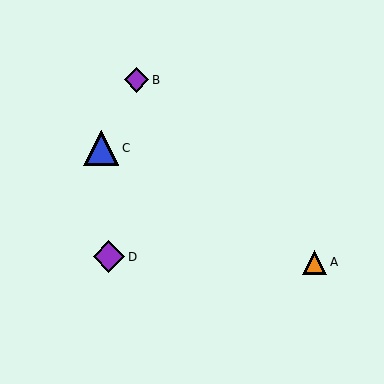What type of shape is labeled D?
Shape D is a purple diamond.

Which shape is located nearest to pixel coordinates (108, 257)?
The purple diamond (labeled D) at (109, 257) is nearest to that location.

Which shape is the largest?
The blue triangle (labeled C) is the largest.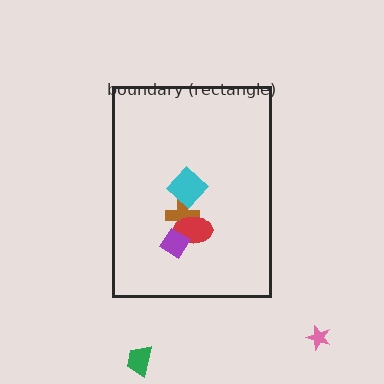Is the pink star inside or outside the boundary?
Outside.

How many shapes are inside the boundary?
4 inside, 2 outside.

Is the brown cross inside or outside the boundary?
Inside.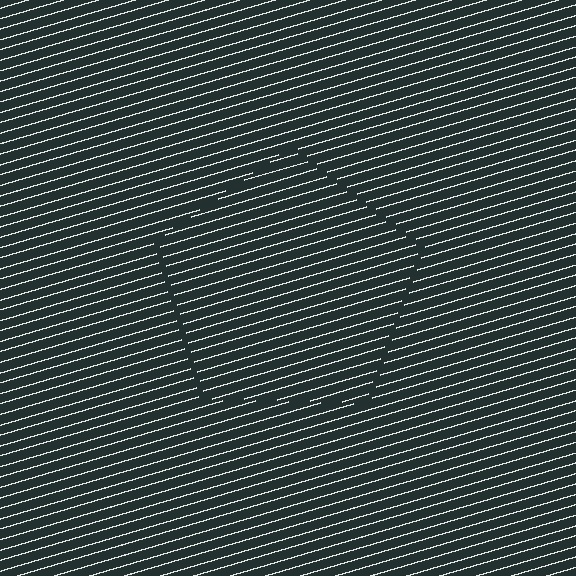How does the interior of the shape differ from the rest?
The interior of the shape contains the same grating, shifted by half a period — the contour is defined by the phase discontinuity where line-ends from the inner and outer gratings abut.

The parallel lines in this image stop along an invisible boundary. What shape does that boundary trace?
An illusory pentagon. The interior of the shape contains the same grating, shifted by half a period — the contour is defined by the phase discontinuity where line-ends from the inner and outer gratings abut.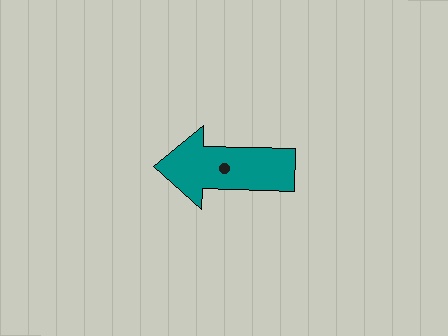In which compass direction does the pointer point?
West.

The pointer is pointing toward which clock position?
Roughly 9 o'clock.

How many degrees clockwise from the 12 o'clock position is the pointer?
Approximately 272 degrees.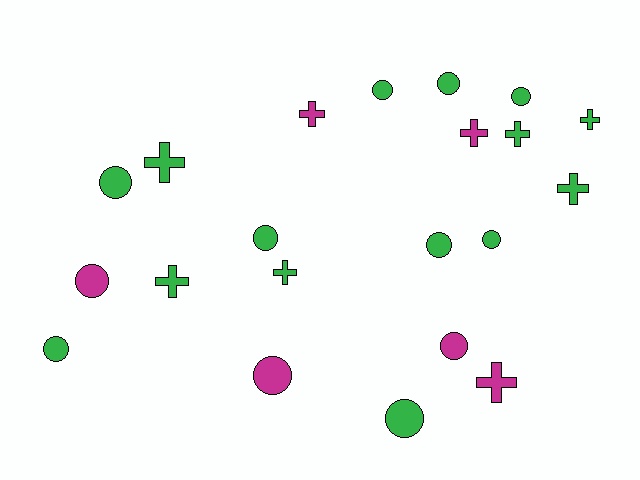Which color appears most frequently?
Green, with 15 objects.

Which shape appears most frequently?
Circle, with 12 objects.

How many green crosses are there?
There are 6 green crosses.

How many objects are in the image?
There are 21 objects.